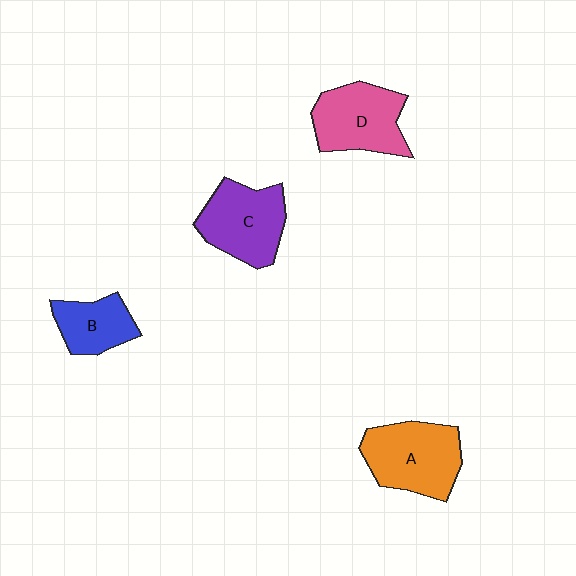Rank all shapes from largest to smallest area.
From largest to smallest: A (orange), C (purple), D (pink), B (blue).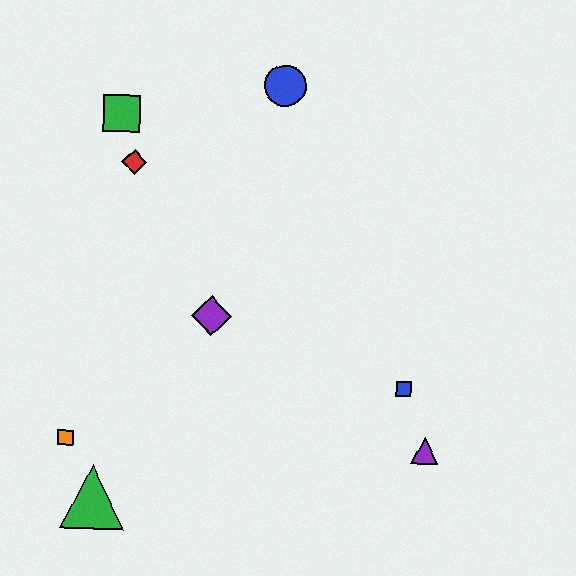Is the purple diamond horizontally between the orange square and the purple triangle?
Yes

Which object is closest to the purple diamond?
The red diamond is closest to the purple diamond.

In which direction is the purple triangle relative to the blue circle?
The purple triangle is below the blue circle.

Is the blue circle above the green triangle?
Yes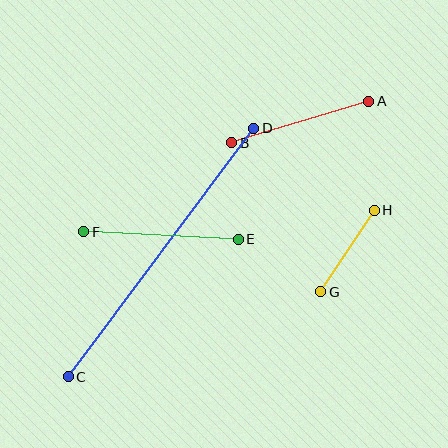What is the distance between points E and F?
The distance is approximately 155 pixels.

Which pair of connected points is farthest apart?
Points C and D are farthest apart.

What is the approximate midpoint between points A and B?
The midpoint is at approximately (300, 122) pixels.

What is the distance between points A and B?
The distance is approximately 143 pixels.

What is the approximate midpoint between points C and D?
The midpoint is at approximately (161, 253) pixels.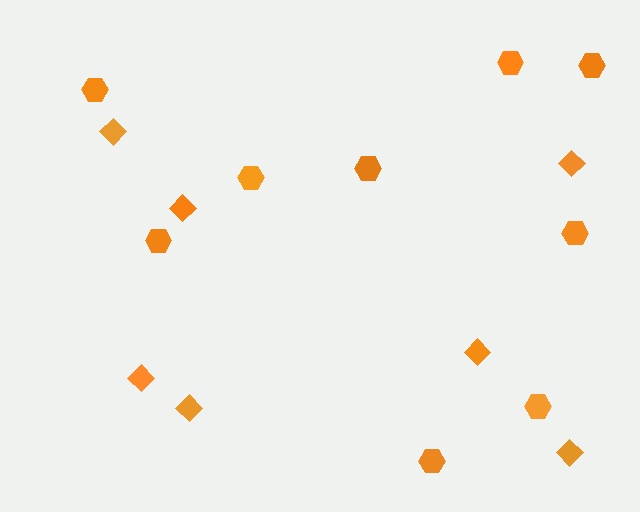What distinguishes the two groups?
There are 2 groups: one group of diamonds (7) and one group of hexagons (9).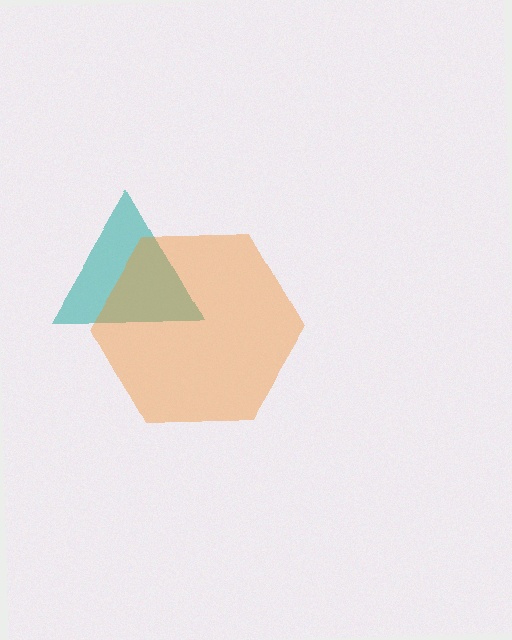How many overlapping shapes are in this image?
There are 2 overlapping shapes in the image.